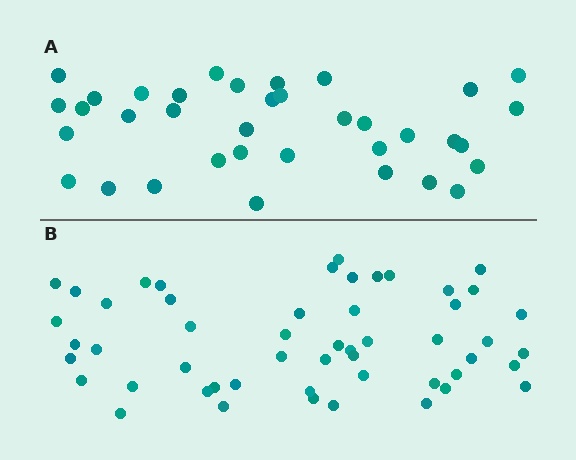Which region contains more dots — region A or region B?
Region B (the bottom region) has more dots.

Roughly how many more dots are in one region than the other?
Region B has approximately 15 more dots than region A.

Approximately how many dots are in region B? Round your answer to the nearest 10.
About 50 dots. (The exact count is 52, which rounds to 50.)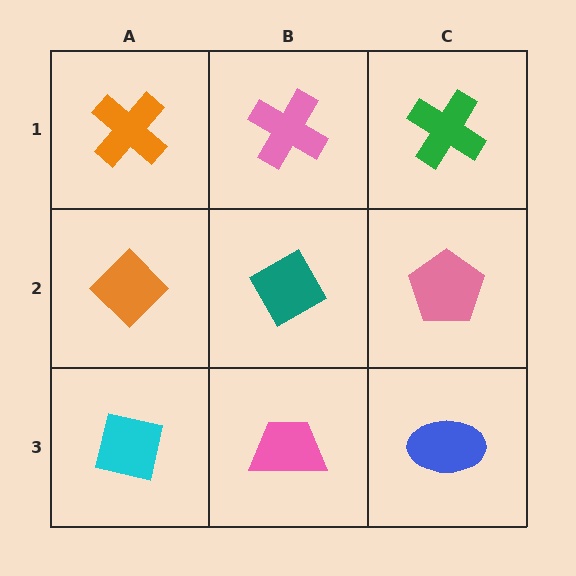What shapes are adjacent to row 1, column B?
A teal diamond (row 2, column B), an orange cross (row 1, column A), a green cross (row 1, column C).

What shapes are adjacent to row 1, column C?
A pink pentagon (row 2, column C), a pink cross (row 1, column B).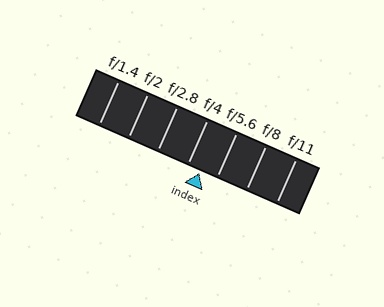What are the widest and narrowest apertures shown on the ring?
The widest aperture shown is f/1.4 and the narrowest is f/11.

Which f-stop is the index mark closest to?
The index mark is closest to f/4.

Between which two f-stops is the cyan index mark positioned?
The index mark is between f/4 and f/5.6.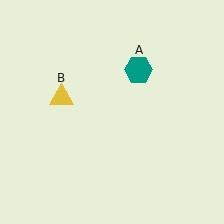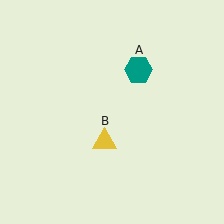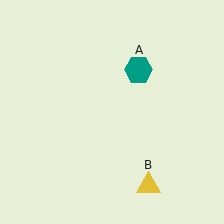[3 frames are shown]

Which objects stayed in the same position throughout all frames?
Teal hexagon (object A) remained stationary.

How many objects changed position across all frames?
1 object changed position: yellow triangle (object B).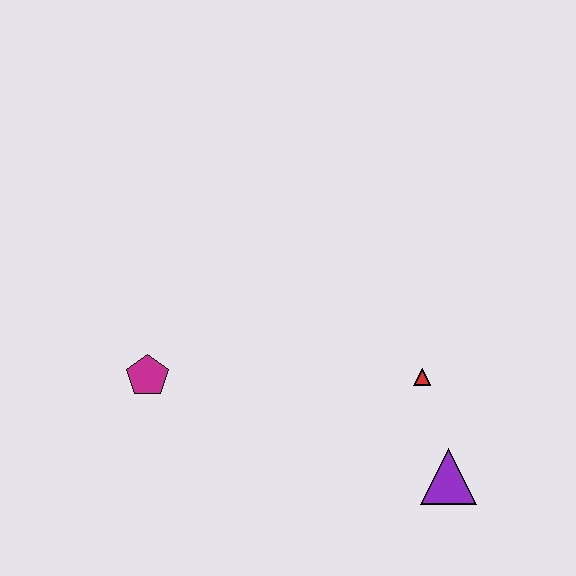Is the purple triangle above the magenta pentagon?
No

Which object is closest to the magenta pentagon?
The red triangle is closest to the magenta pentagon.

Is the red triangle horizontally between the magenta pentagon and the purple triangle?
Yes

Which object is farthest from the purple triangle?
The magenta pentagon is farthest from the purple triangle.